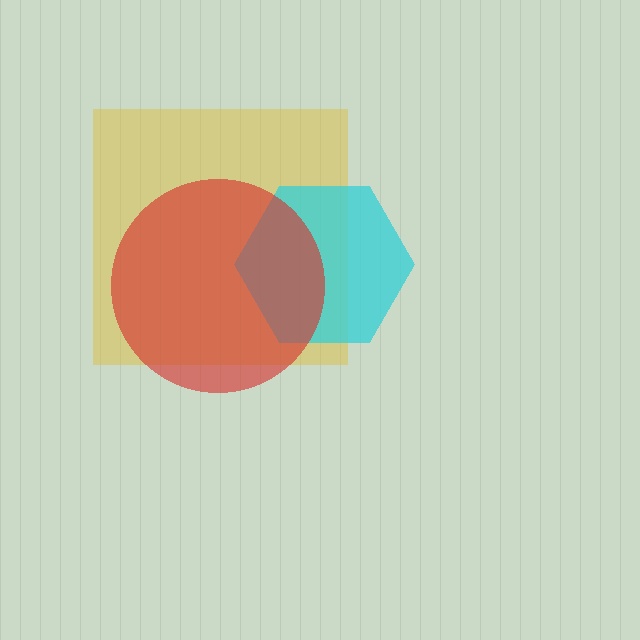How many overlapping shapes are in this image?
There are 3 overlapping shapes in the image.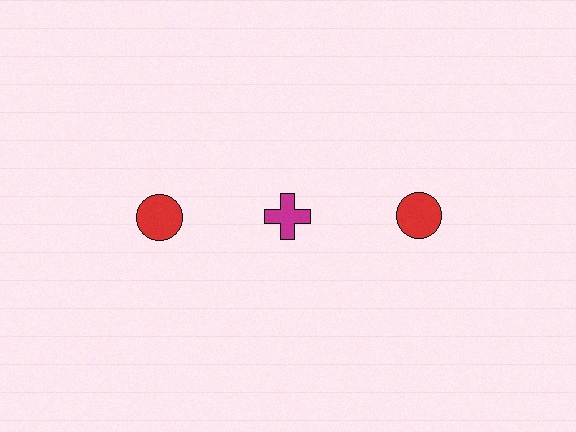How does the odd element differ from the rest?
It differs in both color (magenta instead of red) and shape (cross instead of circle).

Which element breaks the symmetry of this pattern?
The magenta cross in the top row, second from left column breaks the symmetry. All other shapes are red circles.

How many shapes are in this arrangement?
There are 3 shapes arranged in a grid pattern.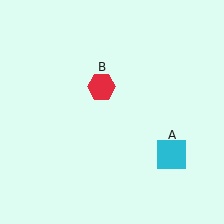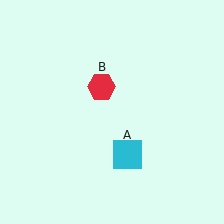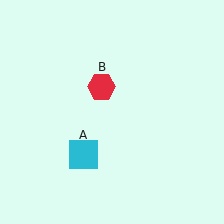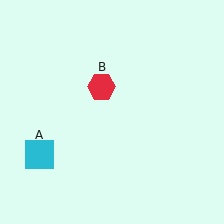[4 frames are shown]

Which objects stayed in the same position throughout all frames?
Red hexagon (object B) remained stationary.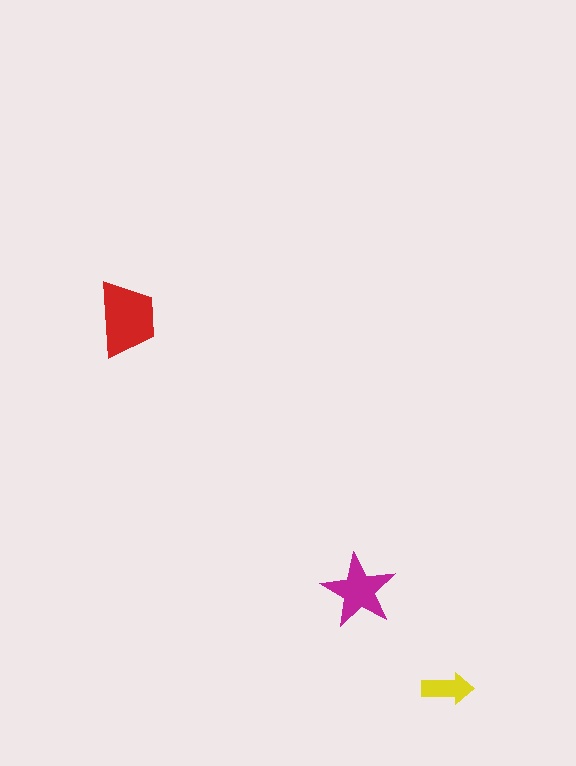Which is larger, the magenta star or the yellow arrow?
The magenta star.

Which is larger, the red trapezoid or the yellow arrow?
The red trapezoid.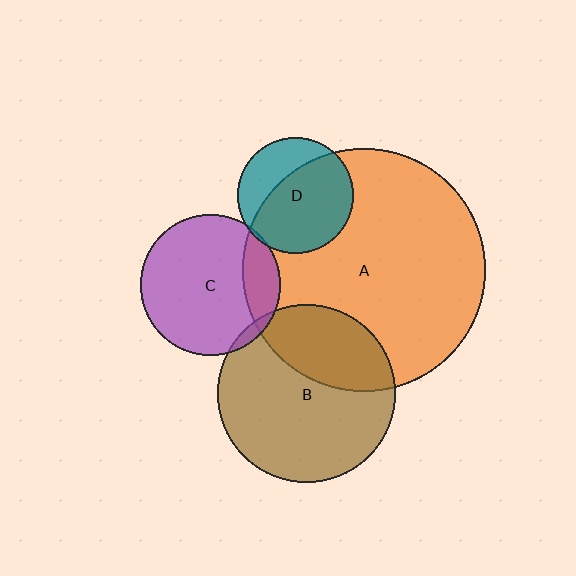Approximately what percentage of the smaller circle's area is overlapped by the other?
Approximately 65%.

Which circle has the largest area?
Circle A (orange).